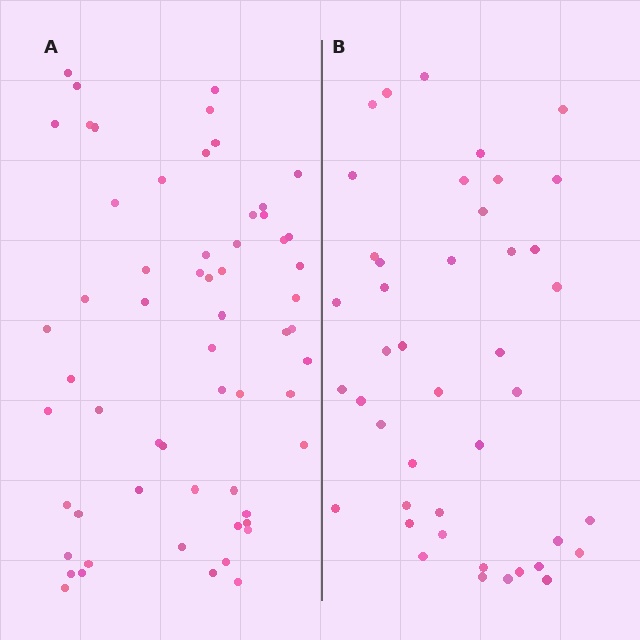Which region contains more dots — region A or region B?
Region A (the left region) has more dots.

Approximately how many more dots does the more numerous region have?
Region A has approximately 15 more dots than region B.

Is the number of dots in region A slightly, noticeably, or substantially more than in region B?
Region A has noticeably more, but not dramatically so. The ratio is roughly 1.4 to 1.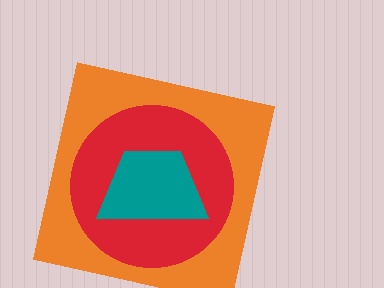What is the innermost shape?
The teal trapezoid.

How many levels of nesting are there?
3.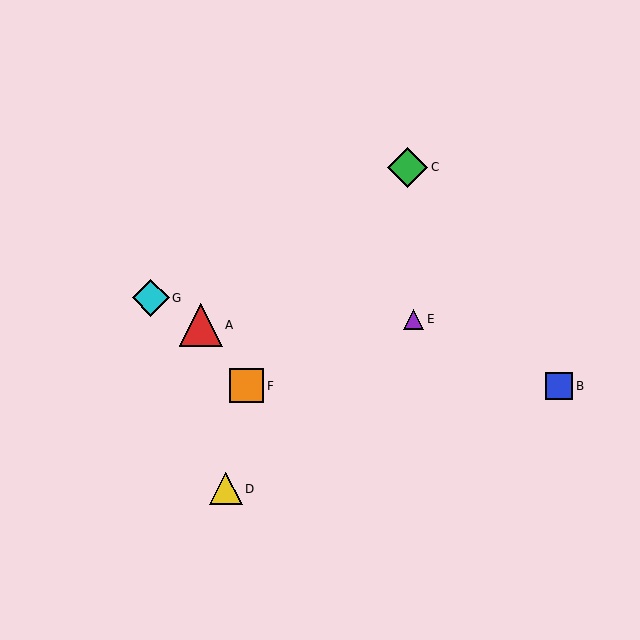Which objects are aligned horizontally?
Objects B, F are aligned horizontally.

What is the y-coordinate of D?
Object D is at y≈489.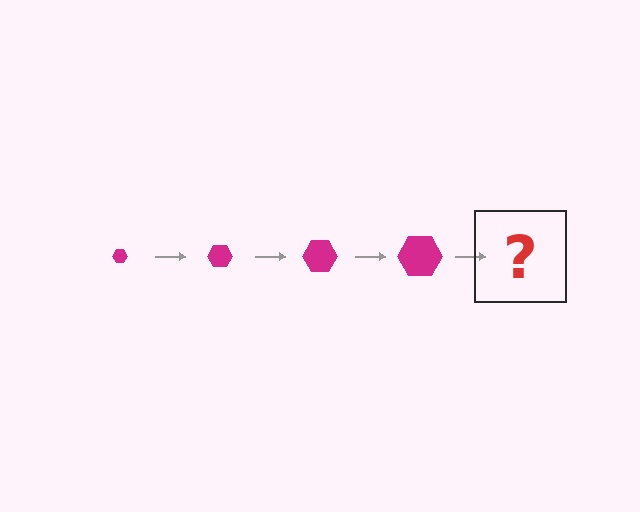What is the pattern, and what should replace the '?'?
The pattern is that the hexagon gets progressively larger each step. The '?' should be a magenta hexagon, larger than the previous one.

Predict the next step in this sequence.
The next step is a magenta hexagon, larger than the previous one.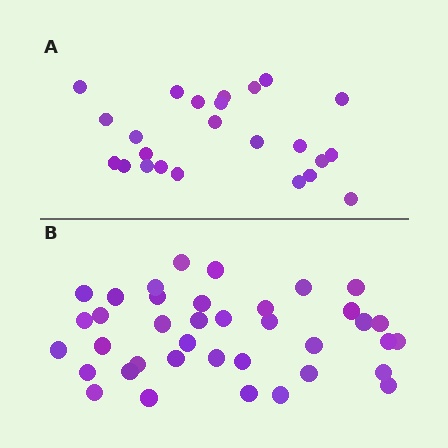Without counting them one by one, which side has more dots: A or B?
Region B (the bottom region) has more dots.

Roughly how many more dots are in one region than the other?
Region B has approximately 15 more dots than region A.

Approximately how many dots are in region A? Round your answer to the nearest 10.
About 20 dots. (The exact count is 24, which rounds to 20.)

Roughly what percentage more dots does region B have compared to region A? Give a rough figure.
About 60% more.